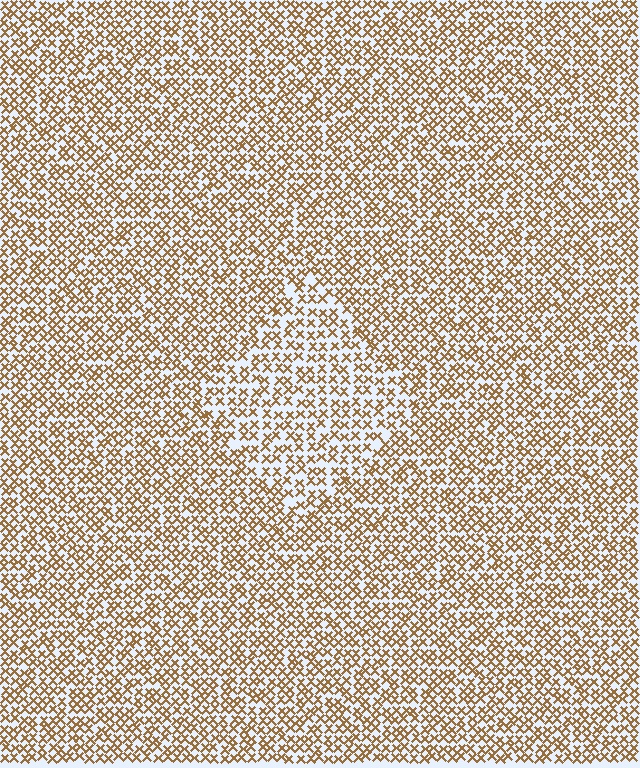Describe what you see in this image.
The image contains small brown elements arranged at two different densities. A diamond-shaped region is visible where the elements are less densely packed than the surrounding area.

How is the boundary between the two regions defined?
The boundary is defined by a change in element density (approximately 1.4x ratio). All elements are the same color, size, and shape.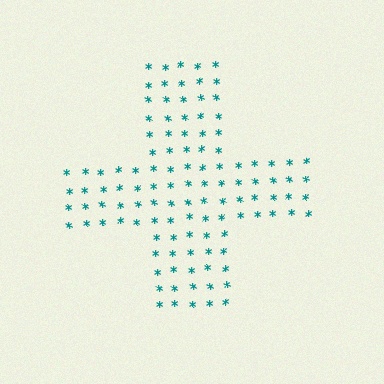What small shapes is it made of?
It is made of small asterisks.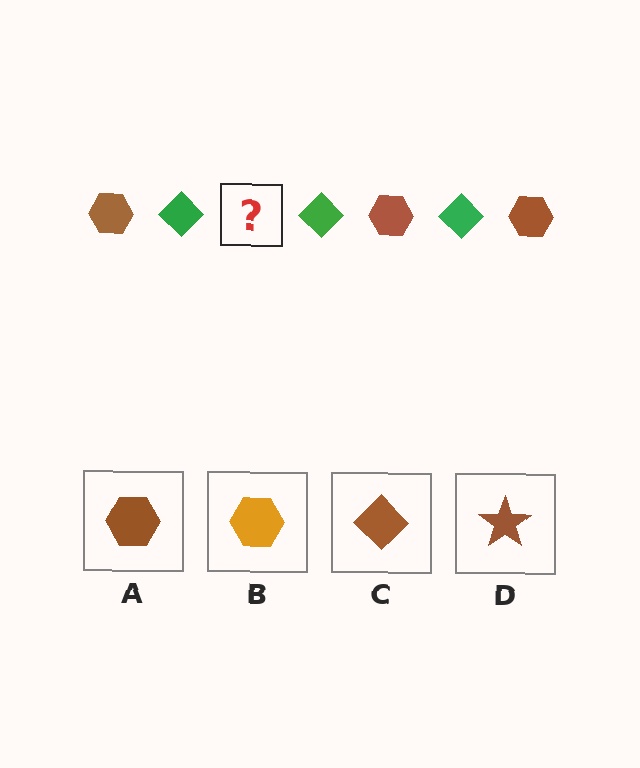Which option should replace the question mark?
Option A.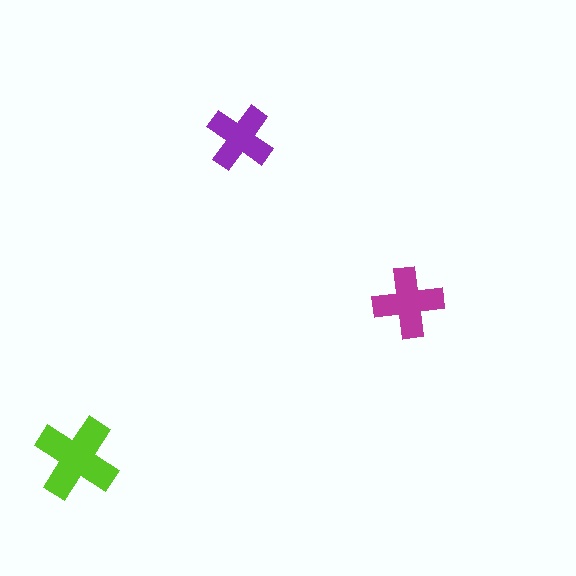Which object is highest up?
The purple cross is topmost.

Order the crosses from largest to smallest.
the lime one, the magenta one, the purple one.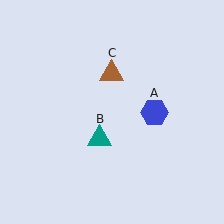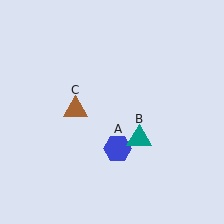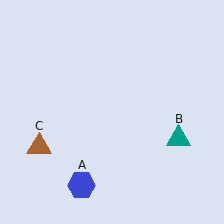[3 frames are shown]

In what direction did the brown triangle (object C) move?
The brown triangle (object C) moved down and to the left.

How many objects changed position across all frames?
3 objects changed position: blue hexagon (object A), teal triangle (object B), brown triangle (object C).